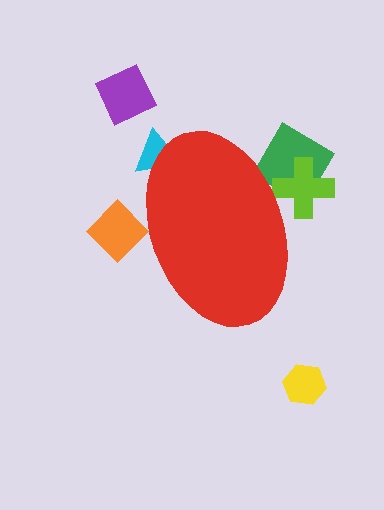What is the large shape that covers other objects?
A red ellipse.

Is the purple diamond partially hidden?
No, the purple diamond is fully visible.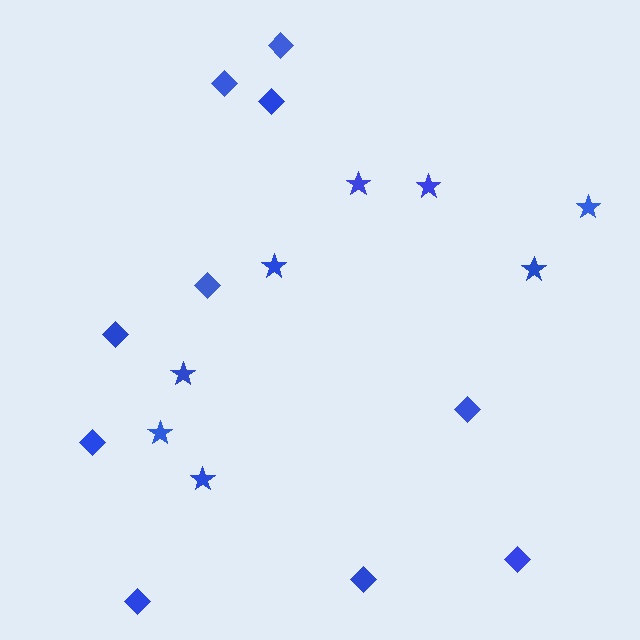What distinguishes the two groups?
There are 2 groups: one group of diamonds (10) and one group of stars (8).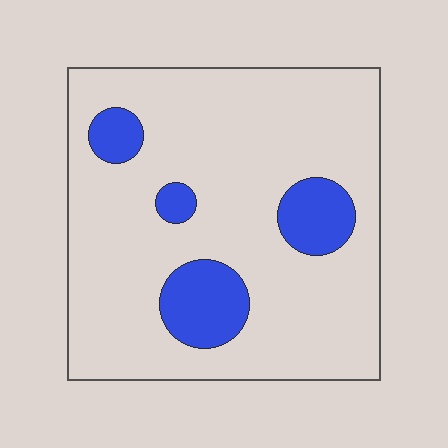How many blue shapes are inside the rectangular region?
4.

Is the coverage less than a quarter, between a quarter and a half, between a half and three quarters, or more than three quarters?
Less than a quarter.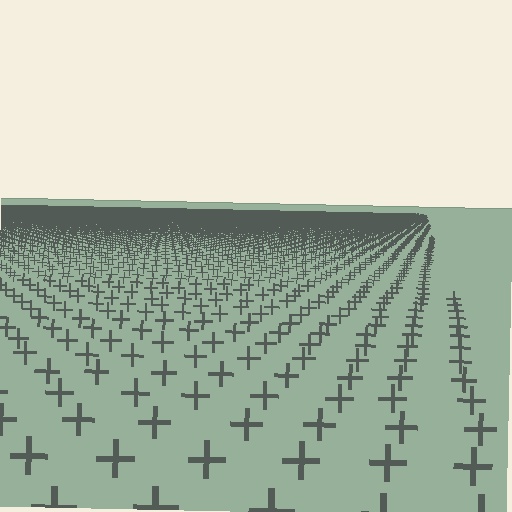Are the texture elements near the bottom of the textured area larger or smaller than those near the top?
Larger. Near the bottom, elements are closer to the viewer and appear at a bigger on-screen size.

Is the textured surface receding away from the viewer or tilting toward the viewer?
The surface is receding away from the viewer. Texture elements get smaller and denser toward the top.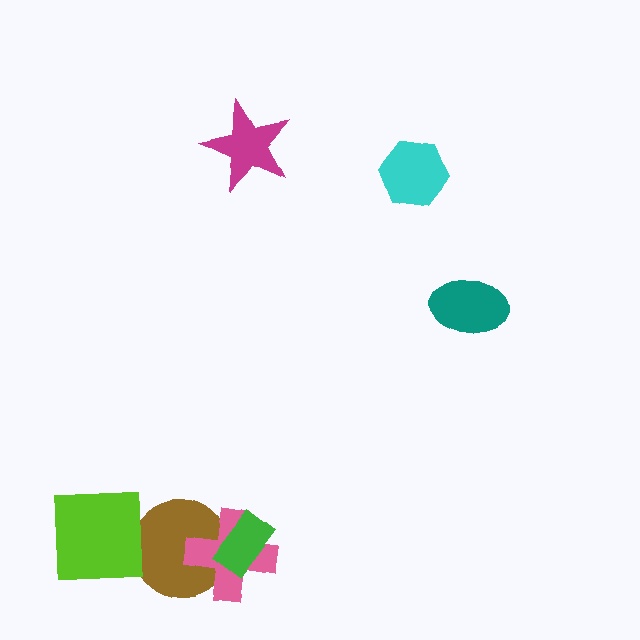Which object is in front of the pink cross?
The green rectangle is in front of the pink cross.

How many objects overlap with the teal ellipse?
0 objects overlap with the teal ellipse.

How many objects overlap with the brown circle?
2 objects overlap with the brown circle.